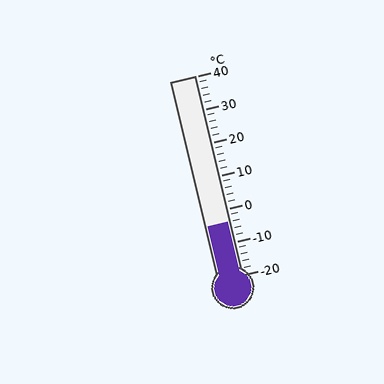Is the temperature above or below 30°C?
The temperature is below 30°C.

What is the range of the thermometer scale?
The thermometer scale ranges from -20°C to 40°C.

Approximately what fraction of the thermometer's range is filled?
The thermometer is filled to approximately 25% of its range.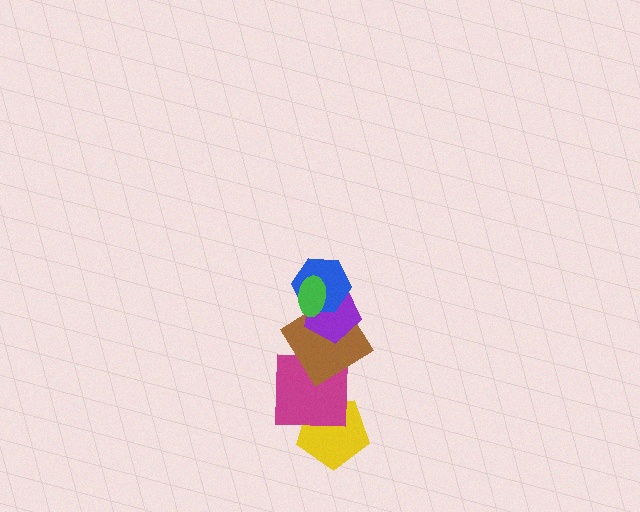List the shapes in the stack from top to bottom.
From top to bottom: the green ellipse, the blue hexagon, the purple pentagon, the brown diamond, the magenta square, the yellow pentagon.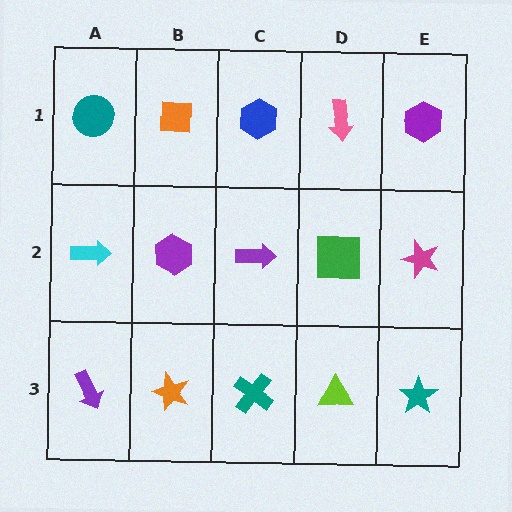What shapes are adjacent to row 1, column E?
A magenta star (row 2, column E), a pink arrow (row 1, column D).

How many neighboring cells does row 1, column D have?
3.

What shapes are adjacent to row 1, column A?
A cyan arrow (row 2, column A), an orange square (row 1, column B).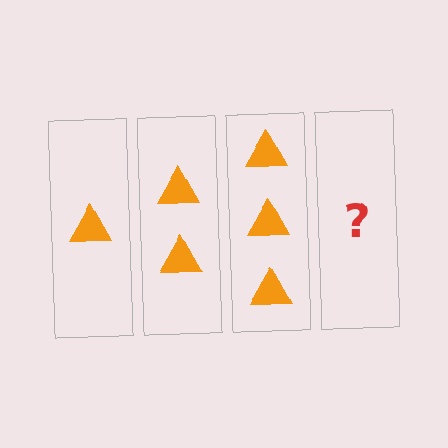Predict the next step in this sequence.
The next step is 4 triangles.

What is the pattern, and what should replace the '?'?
The pattern is that each step adds one more triangle. The '?' should be 4 triangles.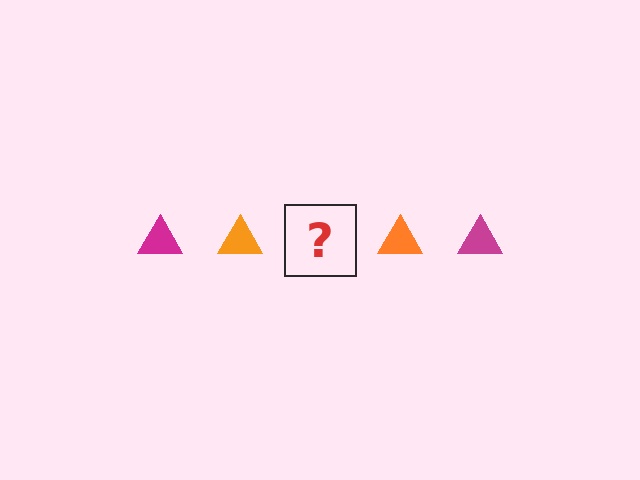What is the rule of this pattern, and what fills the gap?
The rule is that the pattern cycles through magenta, orange triangles. The gap should be filled with a magenta triangle.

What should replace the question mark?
The question mark should be replaced with a magenta triangle.